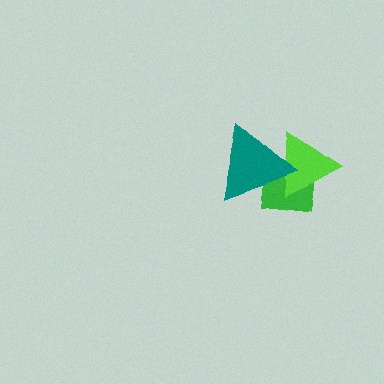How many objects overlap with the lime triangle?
2 objects overlap with the lime triangle.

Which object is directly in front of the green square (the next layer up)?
The lime triangle is directly in front of the green square.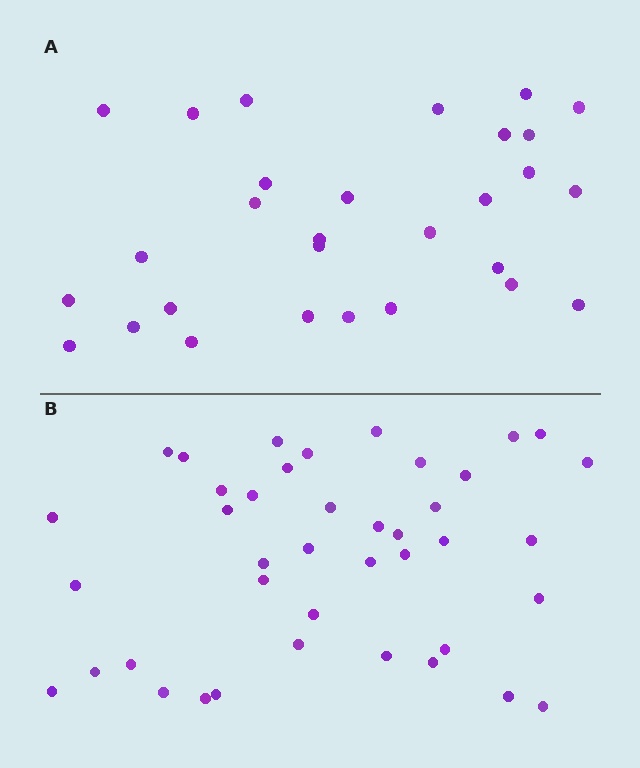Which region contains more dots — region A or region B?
Region B (the bottom region) has more dots.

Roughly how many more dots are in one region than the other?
Region B has roughly 12 or so more dots than region A.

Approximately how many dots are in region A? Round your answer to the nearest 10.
About 30 dots. (The exact count is 29, which rounds to 30.)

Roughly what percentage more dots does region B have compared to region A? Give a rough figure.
About 40% more.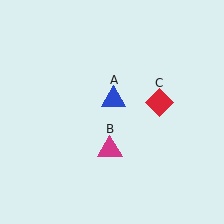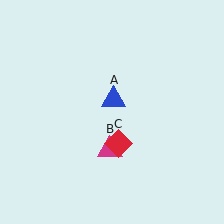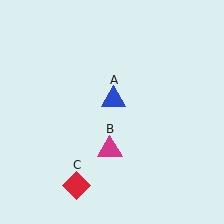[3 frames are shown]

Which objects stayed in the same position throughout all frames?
Blue triangle (object A) and magenta triangle (object B) remained stationary.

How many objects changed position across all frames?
1 object changed position: red diamond (object C).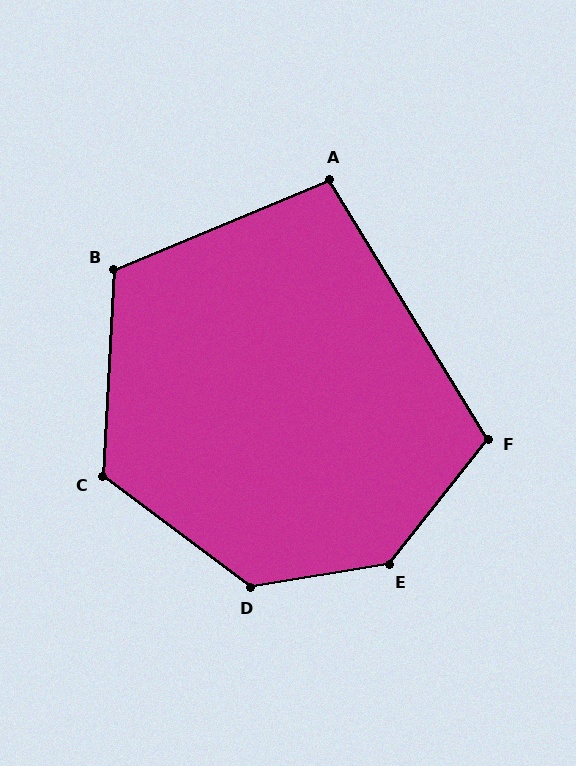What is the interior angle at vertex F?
Approximately 110 degrees (obtuse).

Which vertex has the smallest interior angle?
A, at approximately 99 degrees.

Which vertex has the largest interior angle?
E, at approximately 138 degrees.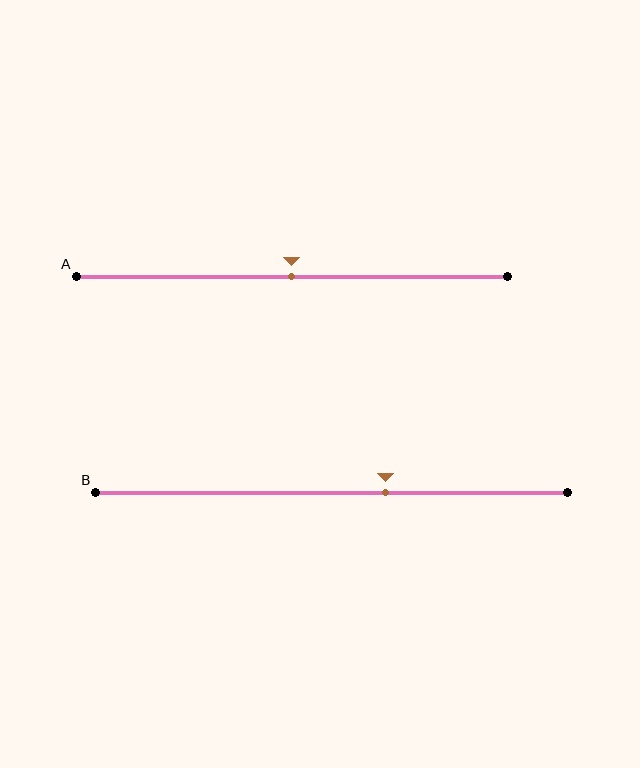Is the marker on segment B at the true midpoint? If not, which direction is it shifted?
No, the marker on segment B is shifted to the right by about 11% of the segment length.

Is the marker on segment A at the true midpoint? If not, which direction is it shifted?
Yes, the marker on segment A is at the true midpoint.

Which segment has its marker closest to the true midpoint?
Segment A has its marker closest to the true midpoint.